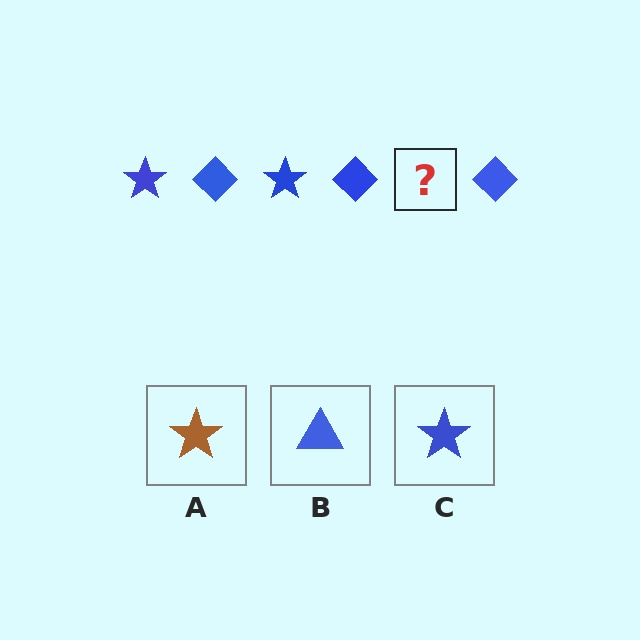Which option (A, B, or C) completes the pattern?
C.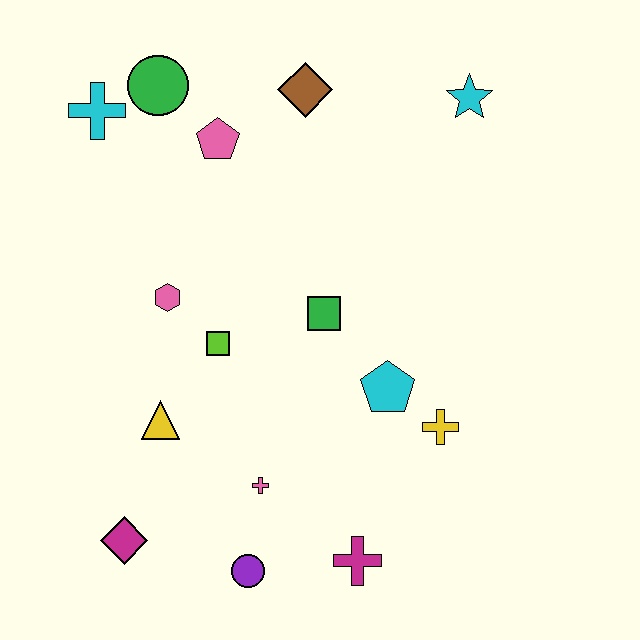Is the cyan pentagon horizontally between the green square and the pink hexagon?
No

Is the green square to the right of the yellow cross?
No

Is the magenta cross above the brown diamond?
No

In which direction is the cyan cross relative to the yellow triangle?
The cyan cross is above the yellow triangle.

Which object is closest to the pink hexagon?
The lime square is closest to the pink hexagon.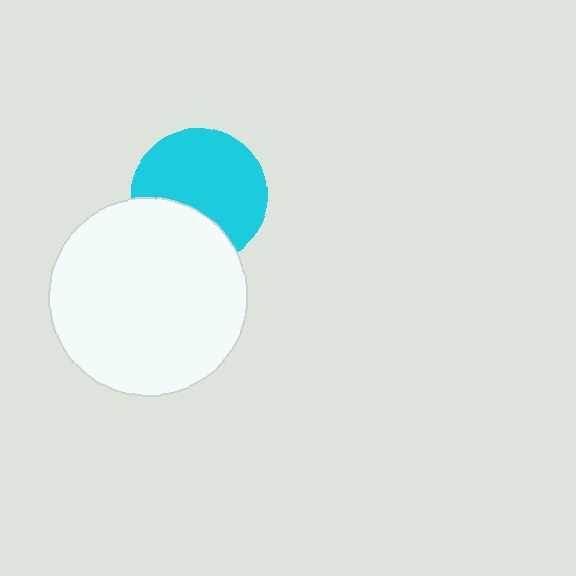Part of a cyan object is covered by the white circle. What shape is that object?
It is a circle.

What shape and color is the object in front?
The object in front is a white circle.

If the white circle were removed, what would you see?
You would see the complete cyan circle.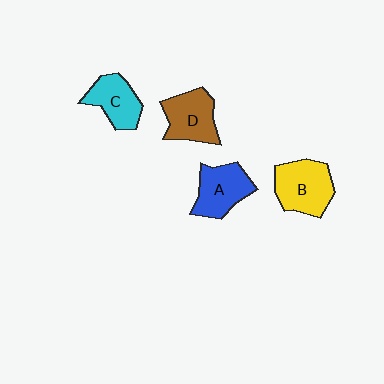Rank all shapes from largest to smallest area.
From largest to smallest: B (yellow), D (brown), A (blue), C (cyan).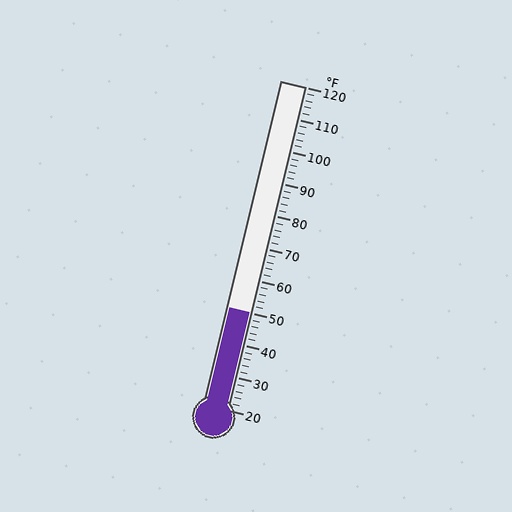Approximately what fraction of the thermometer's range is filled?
The thermometer is filled to approximately 30% of its range.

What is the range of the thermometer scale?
The thermometer scale ranges from 20°F to 120°F.